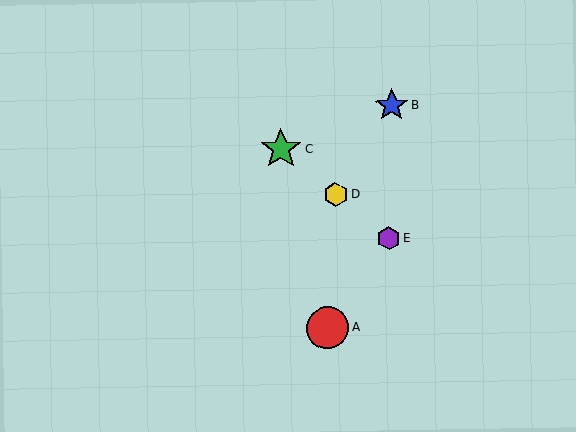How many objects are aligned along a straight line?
3 objects (C, D, E) are aligned along a straight line.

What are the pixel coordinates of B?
Object B is at (392, 106).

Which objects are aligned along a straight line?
Objects C, D, E are aligned along a straight line.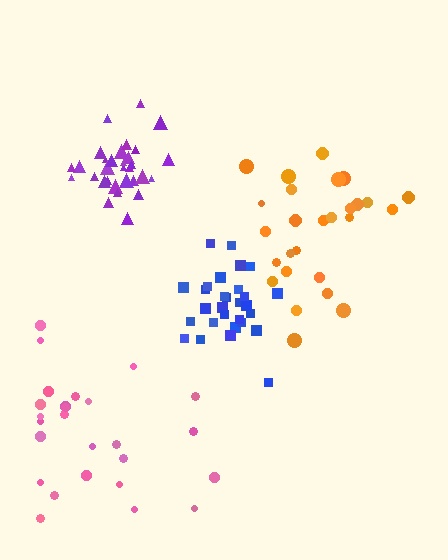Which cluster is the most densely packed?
Blue.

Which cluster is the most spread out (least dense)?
Pink.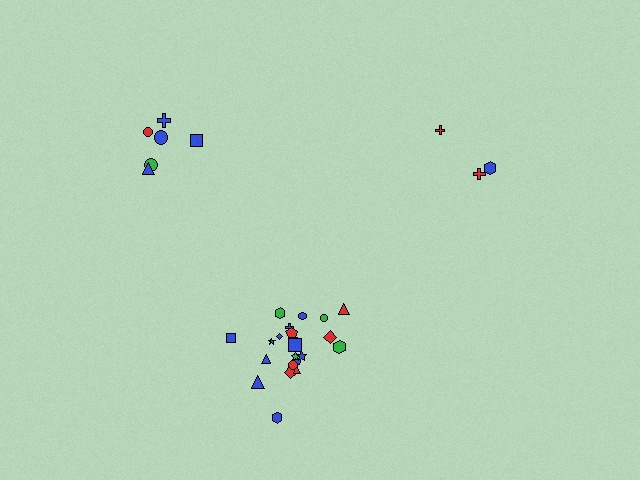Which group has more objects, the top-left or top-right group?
The top-left group.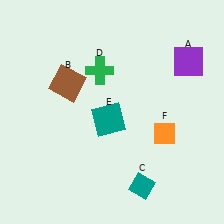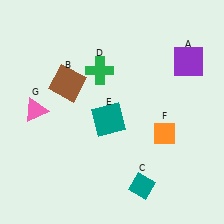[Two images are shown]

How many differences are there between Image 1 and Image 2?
There is 1 difference between the two images.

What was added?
A pink triangle (G) was added in Image 2.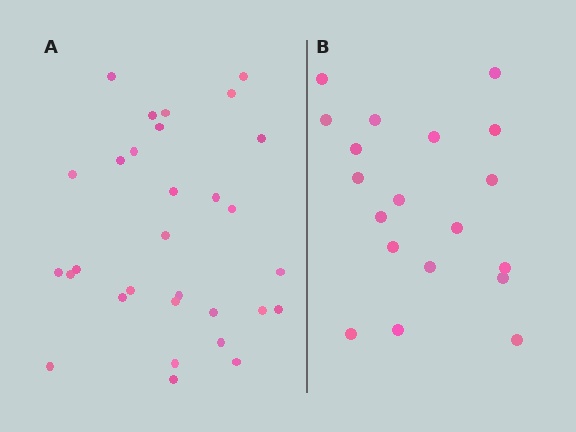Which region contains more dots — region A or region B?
Region A (the left region) has more dots.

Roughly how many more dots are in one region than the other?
Region A has roughly 12 or so more dots than region B.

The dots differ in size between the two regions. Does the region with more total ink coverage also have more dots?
No. Region B has more total ink coverage because its dots are larger, but region A actually contains more individual dots. Total area can be misleading — the number of items is what matters here.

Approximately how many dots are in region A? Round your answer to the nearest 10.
About 30 dots.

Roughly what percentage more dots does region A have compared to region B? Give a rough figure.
About 60% more.